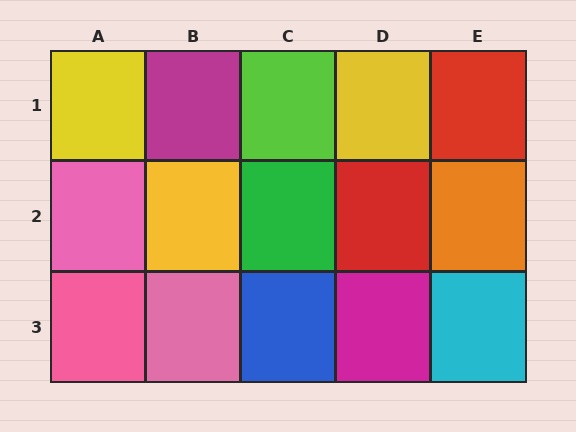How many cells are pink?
3 cells are pink.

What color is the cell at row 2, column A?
Pink.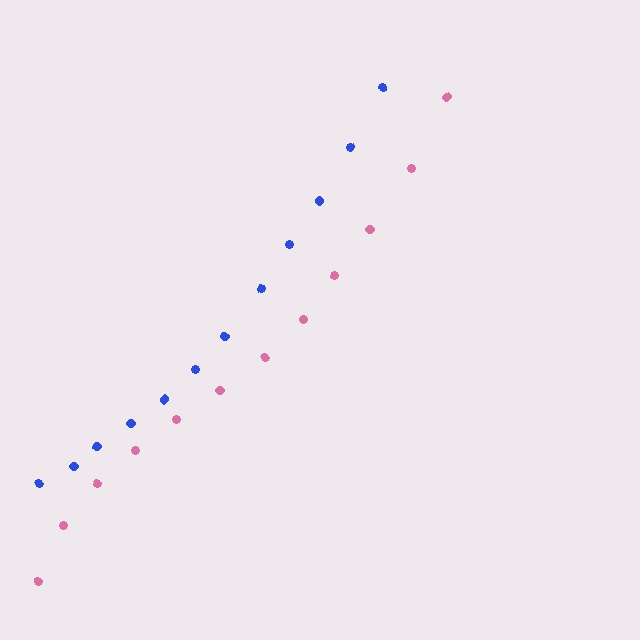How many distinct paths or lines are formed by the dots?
There are 2 distinct paths.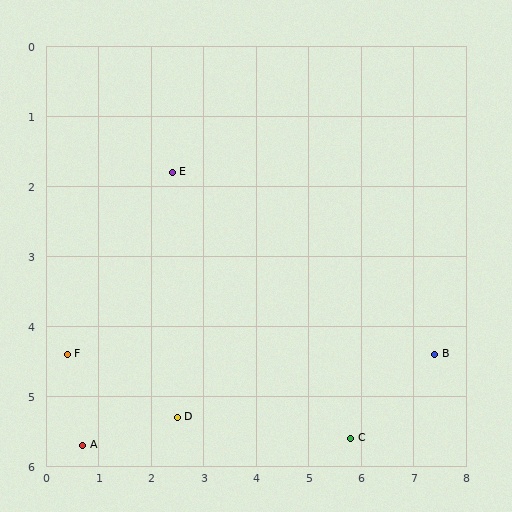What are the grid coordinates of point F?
Point F is at approximately (0.4, 4.4).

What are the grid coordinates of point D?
Point D is at approximately (2.5, 5.3).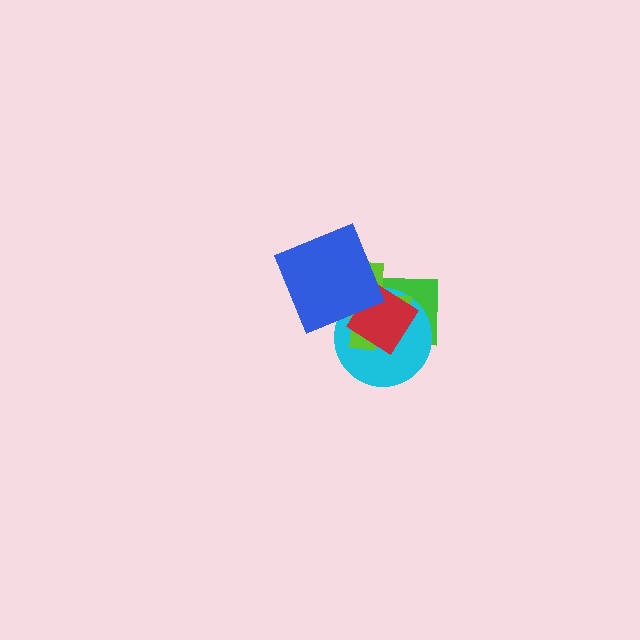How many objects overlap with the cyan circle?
4 objects overlap with the cyan circle.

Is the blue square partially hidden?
No, no other shape covers it.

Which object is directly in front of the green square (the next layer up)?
The cyan circle is directly in front of the green square.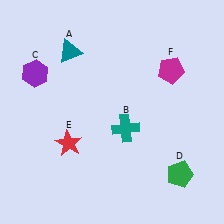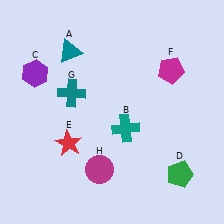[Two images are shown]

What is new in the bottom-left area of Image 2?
A magenta circle (H) was added in the bottom-left area of Image 2.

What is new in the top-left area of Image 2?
A teal cross (G) was added in the top-left area of Image 2.